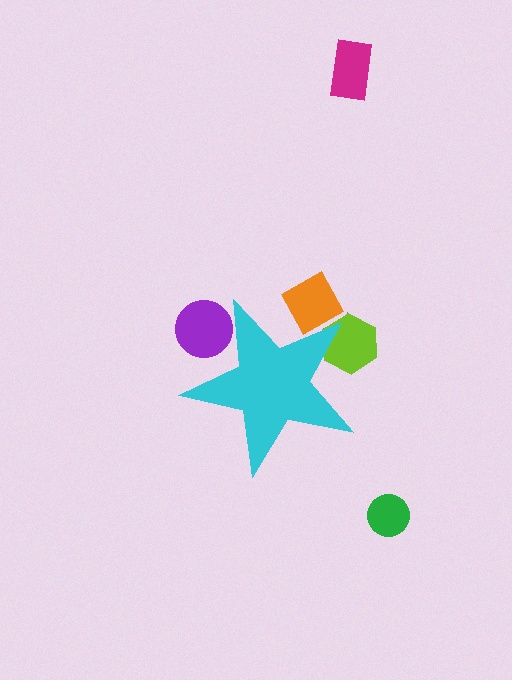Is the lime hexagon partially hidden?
Yes, the lime hexagon is partially hidden behind the cyan star.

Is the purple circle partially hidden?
Yes, the purple circle is partially hidden behind the cyan star.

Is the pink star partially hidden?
Yes, the pink star is partially hidden behind the cyan star.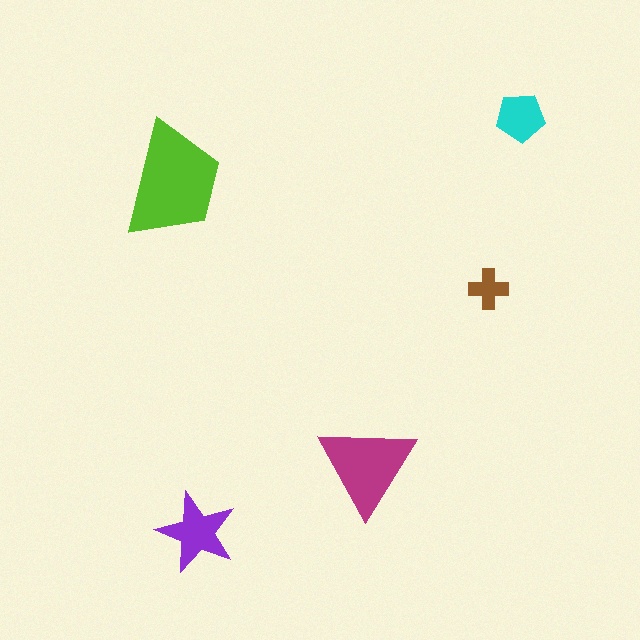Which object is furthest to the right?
The cyan pentagon is rightmost.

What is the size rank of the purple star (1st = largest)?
3rd.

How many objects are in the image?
There are 5 objects in the image.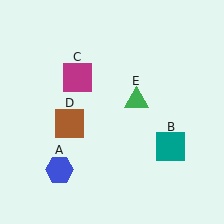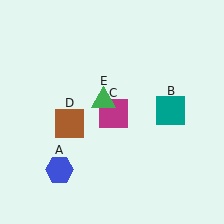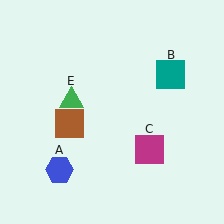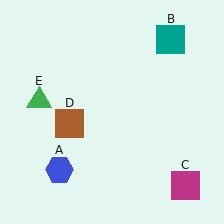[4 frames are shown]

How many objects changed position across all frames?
3 objects changed position: teal square (object B), magenta square (object C), green triangle (object E).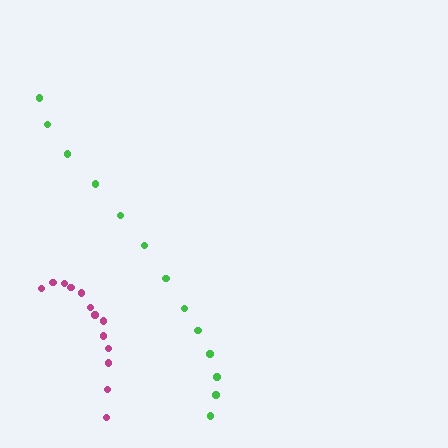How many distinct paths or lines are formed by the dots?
There are 2 distinct paths.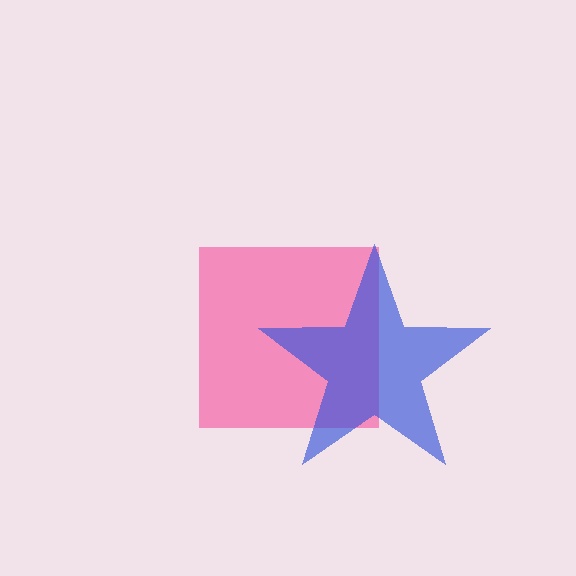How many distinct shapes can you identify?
There are 2 distinct shapes: a pink square, a blue star.